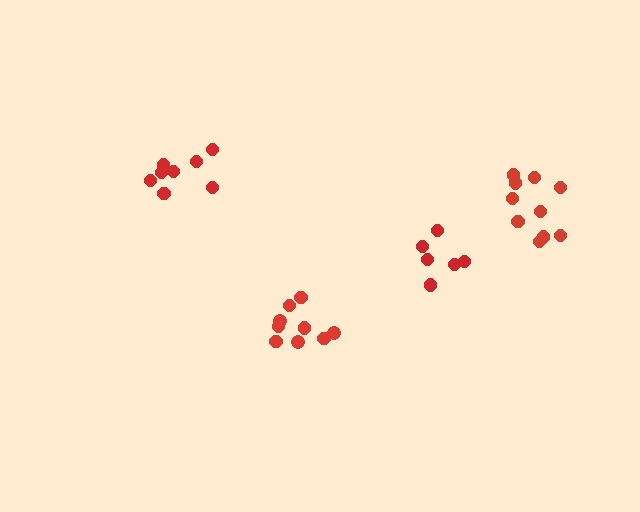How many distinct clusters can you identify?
There are 4 distinct clusters.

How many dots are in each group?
Group 1: 8 dots, Group 2: 6 dots, Group 3: 10 dots, Group 4: 9 dots (33 total).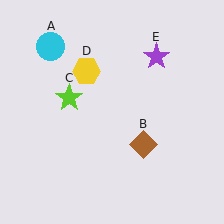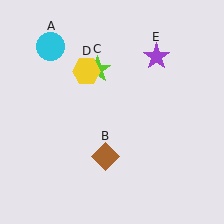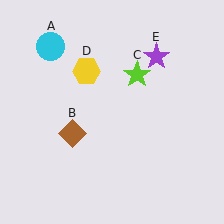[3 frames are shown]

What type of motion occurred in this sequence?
The brown diamond (object B), lime star (object C) rotated clockwise around the center of the scene.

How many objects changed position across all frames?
2 objects changed position: brown diamond (object B), lime star (object C).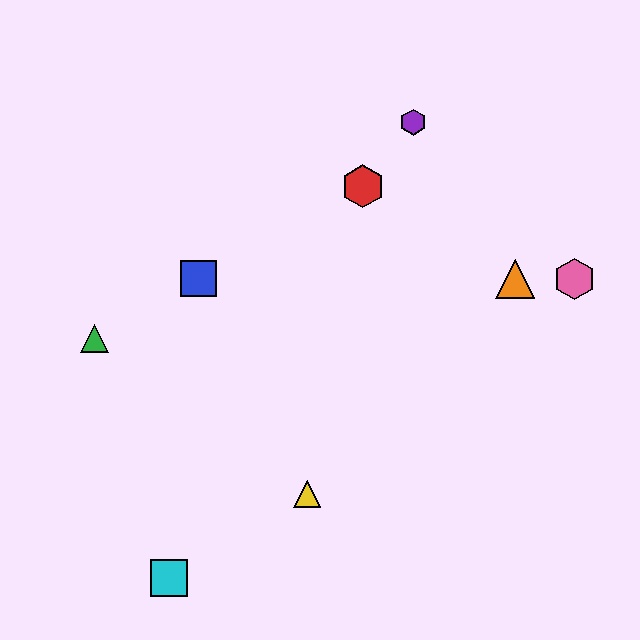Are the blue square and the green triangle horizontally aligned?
No, the blue square is at y≈279 and the green triangle is at y≈339.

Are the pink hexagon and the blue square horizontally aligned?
Yes, both are at y≈279.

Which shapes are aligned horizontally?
The blue square, the orange triangle, the pink hexagon are aligned horizontally.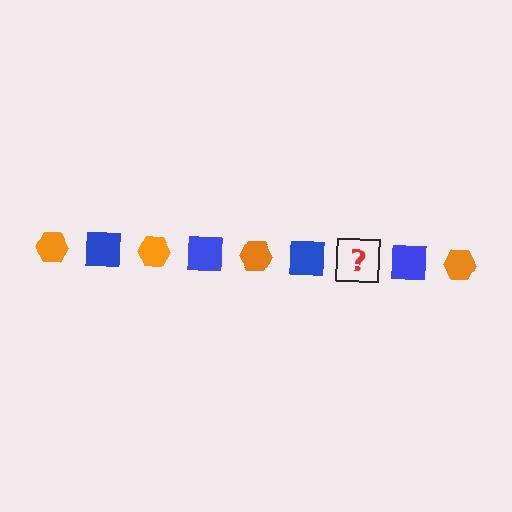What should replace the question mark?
The question mark should be replaced with an orange hexagon.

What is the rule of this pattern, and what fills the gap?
The rule is that the pattern alternates between orange hexagon and blue square. The gap should be filled with an orange hexagon.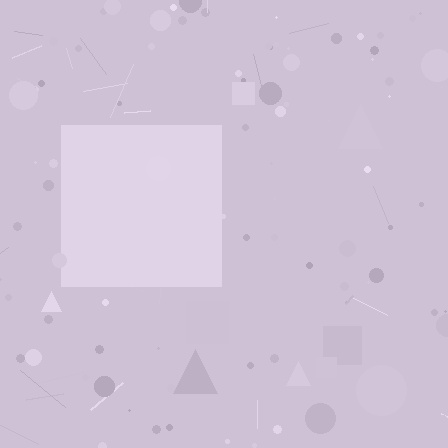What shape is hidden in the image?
A square is hidden in the image.